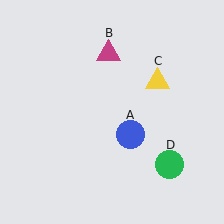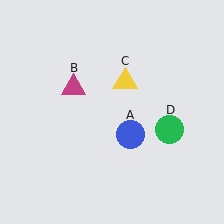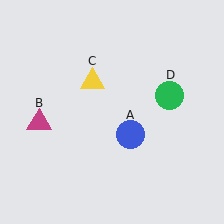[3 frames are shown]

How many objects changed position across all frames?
3 objects changed position: magenta triangle (object B), yellow triangle (object C), green circle (object D).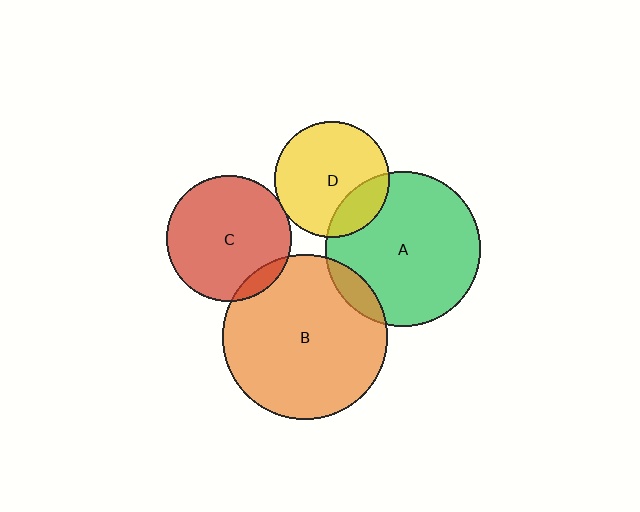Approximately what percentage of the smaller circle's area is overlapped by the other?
Approximately 10%.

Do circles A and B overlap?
Yes.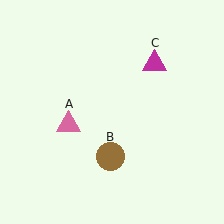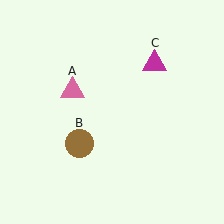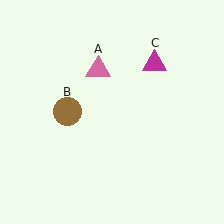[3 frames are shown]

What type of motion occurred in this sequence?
The pink triangle (object A), brown circle (object B) rotated clockwise around the center of the scene.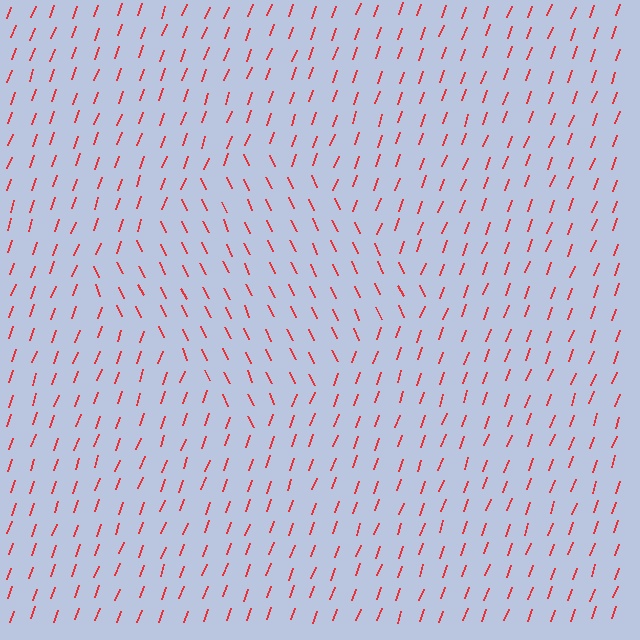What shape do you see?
I see a diamond.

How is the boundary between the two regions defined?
The boundary is defined purely by a change in line orientation (approximately 45 degrees difference). All lines are the same color and thickness.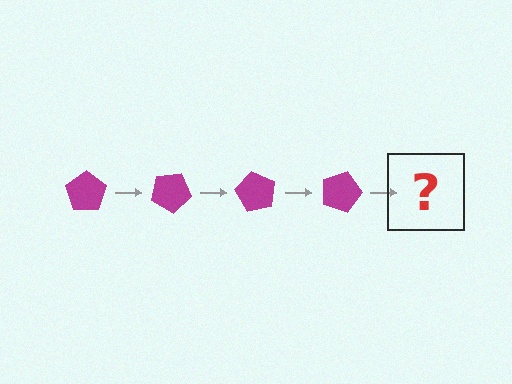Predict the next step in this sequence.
The next step is a magenta pentagon rotated 120 degrees.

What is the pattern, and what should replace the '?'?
The pattern is that the pentagon rotates 30 degrees each step. The '?' should be a magenta pentagon rotated 120 degrees.